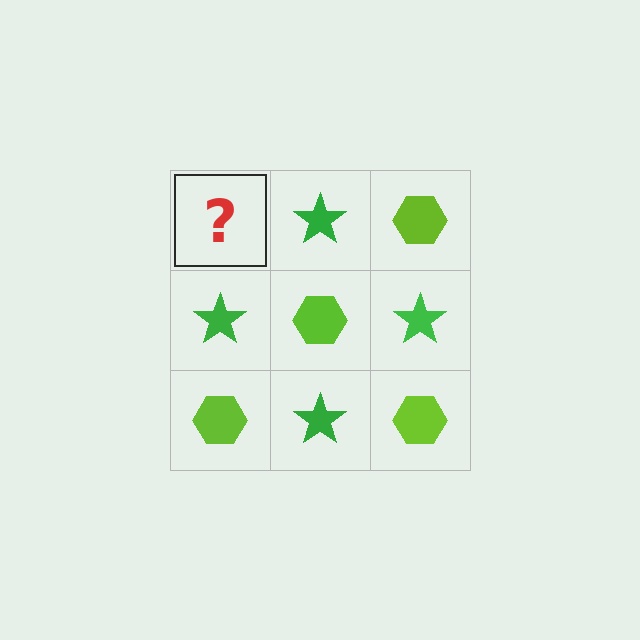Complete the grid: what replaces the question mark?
The question mark should be replaced with a lime hexagon.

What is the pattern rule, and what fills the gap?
The rule is that it alternates lime hexagon and green star in a checkerboard pattern. The gap should be filled with a lime hexagon.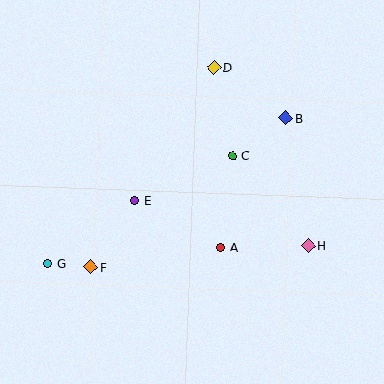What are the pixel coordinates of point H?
Point H is at (308, 245).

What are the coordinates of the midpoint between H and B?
The midpoint between H and B is at (297, 182).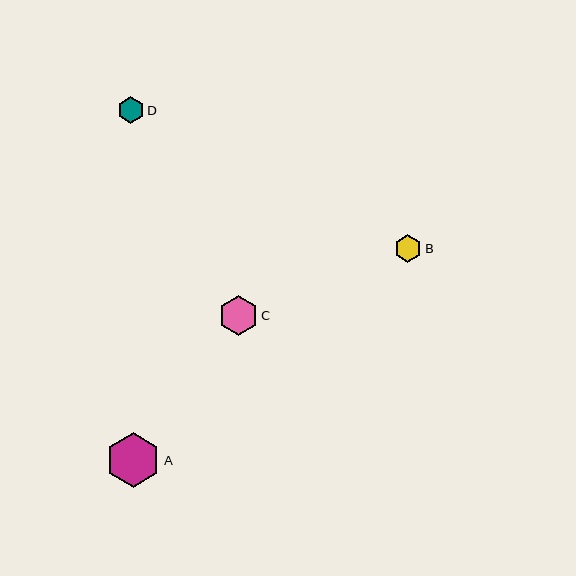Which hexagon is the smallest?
Hexagon D is the smallest with a size of approximately 27 pixels.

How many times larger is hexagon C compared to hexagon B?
Hexagon C is approximately 1.5 times the size of hexagon B.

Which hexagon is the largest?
Hexagon A is the largest with a size of approximately 55 pixels.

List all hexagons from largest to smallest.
From largest to smallest: A, C, B, D.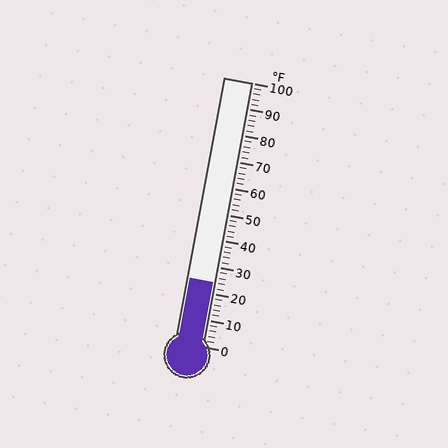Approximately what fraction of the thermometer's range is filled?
The thermometer is filled to approximately 25% of its range.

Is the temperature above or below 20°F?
The temperature is above 20°F.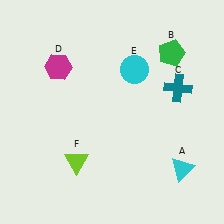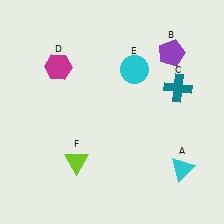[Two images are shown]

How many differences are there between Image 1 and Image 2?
There is 1 difference between the two images.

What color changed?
The pentagon (B) changed from green in Image 1 to purple in Image 2.